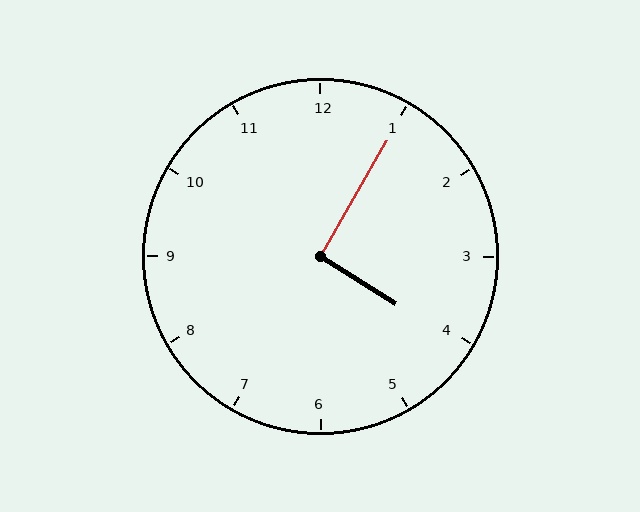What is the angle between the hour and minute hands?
Approximately 92 degrees.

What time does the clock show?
4:05.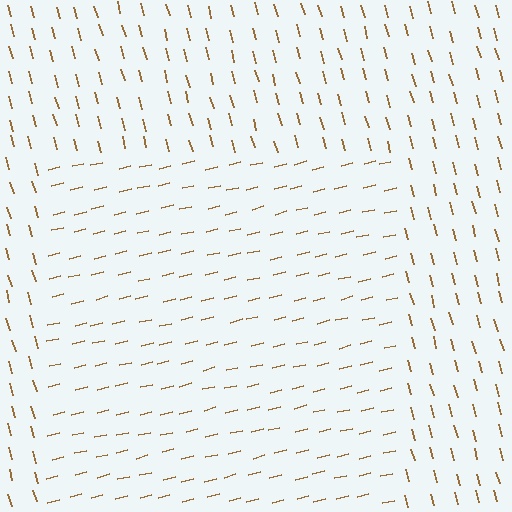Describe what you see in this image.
The image is filled with small brown line segments. A rectangle region in the image has lines oriented differently from the surrounding lines, creating a visible texture boundary.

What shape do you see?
I see a rectangle.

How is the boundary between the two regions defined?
The boundary is defined purely by a change in line orientation (approximately 88 degrees difference). All lines are the same color and thickness.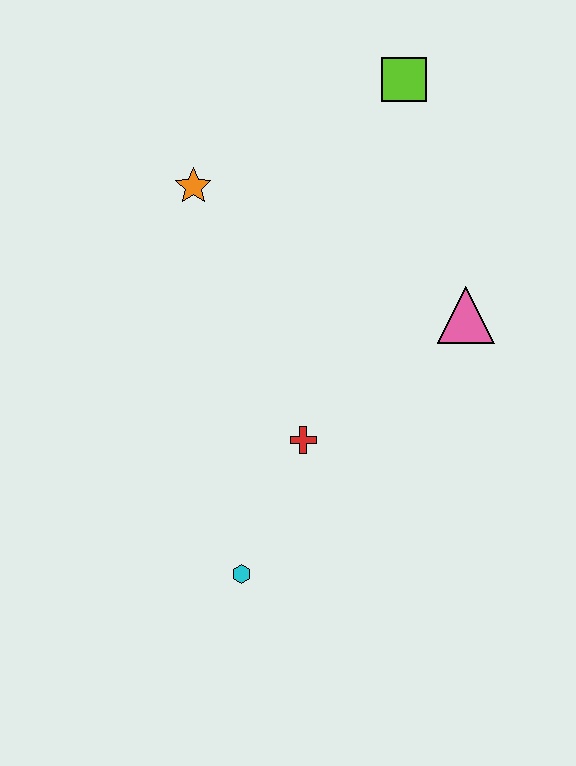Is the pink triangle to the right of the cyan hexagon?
Yes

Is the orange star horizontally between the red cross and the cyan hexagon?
No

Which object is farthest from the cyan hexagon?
The lime square is farthest from the cyan hexagon.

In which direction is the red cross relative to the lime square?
The red cross is below the lime square.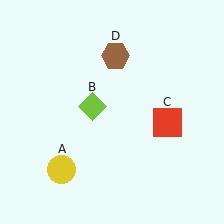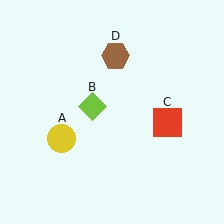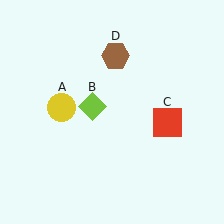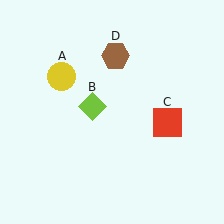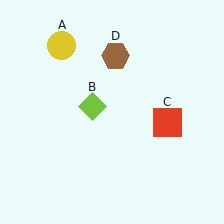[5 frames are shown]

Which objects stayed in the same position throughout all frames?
Lime diamond (object B) and red square (object C) and brown hexagon (object D) remained stationary.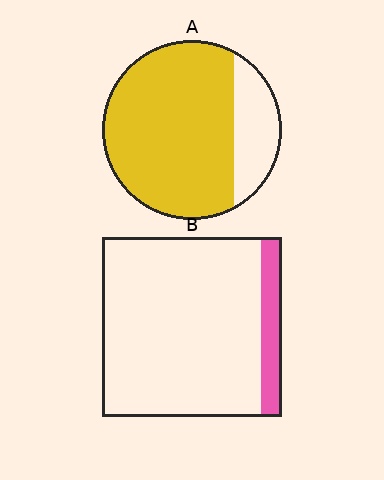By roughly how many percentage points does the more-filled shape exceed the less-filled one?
By roughly 65 percentage points (A over B).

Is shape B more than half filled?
No.